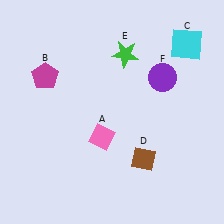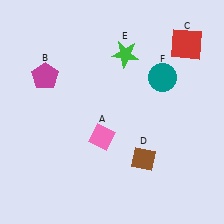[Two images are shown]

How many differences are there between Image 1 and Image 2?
There are 2 differences between the two images.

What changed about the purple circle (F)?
In Image 1, F is purple. In Image 2, it changed to teal.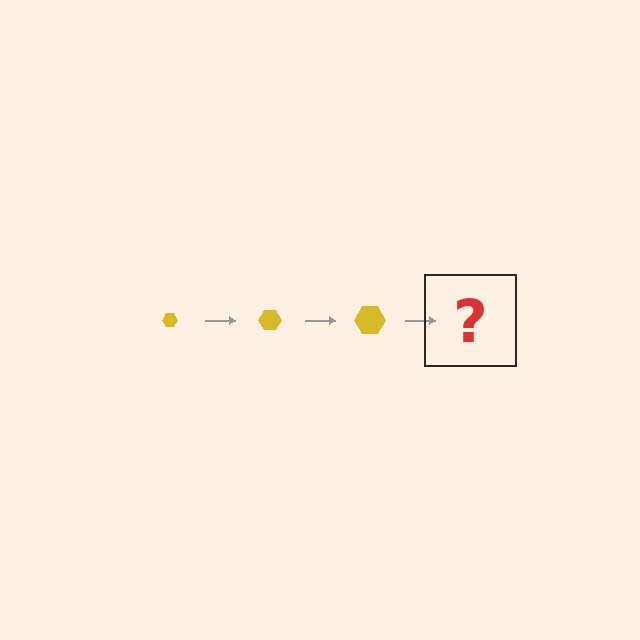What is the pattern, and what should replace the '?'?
The pattern is that the hexagon gets progressively larger each step. The '?' should be a yellow hexagon, larger than the previous one.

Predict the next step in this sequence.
The next step is a yellow hexagon, larger than the previous one.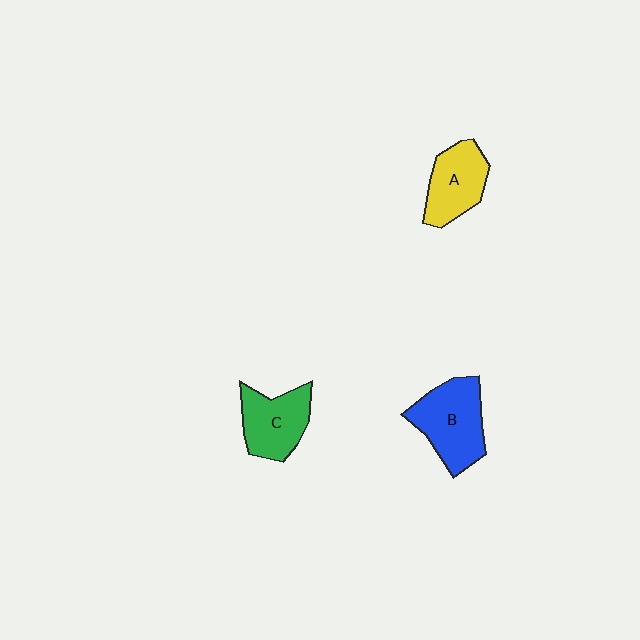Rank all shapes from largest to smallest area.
From largest to smallest: B (blue), C (green), A (yellow).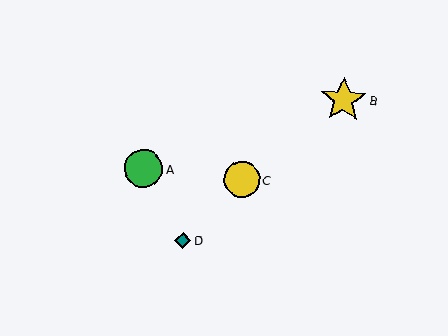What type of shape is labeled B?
Shape B is a yellow star.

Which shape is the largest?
The yellow star (labeled B) is the largest.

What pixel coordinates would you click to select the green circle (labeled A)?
Click at (143, 169) to select the green circle A.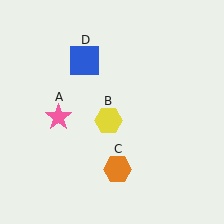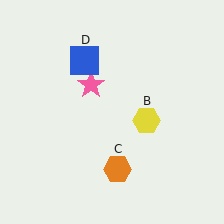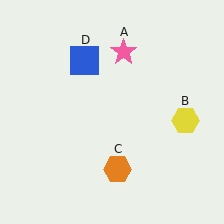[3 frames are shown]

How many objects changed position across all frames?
2 objects changed position: pink star (object A), yellow hexagon (object B).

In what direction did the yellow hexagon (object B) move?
The yellow hexagon (object B) moved right.